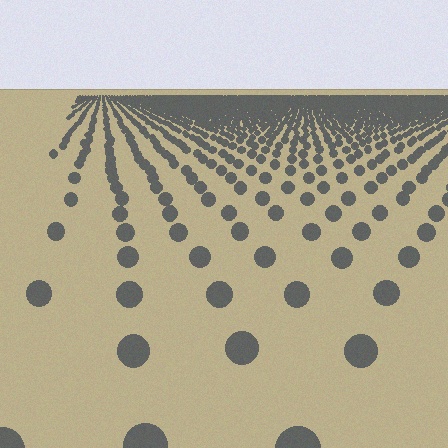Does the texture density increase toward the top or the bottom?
Density increases toward the top.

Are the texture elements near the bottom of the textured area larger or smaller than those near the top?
Larger. Near the bottom, elements are closer to the viewer and appear at a bigger on-screen size.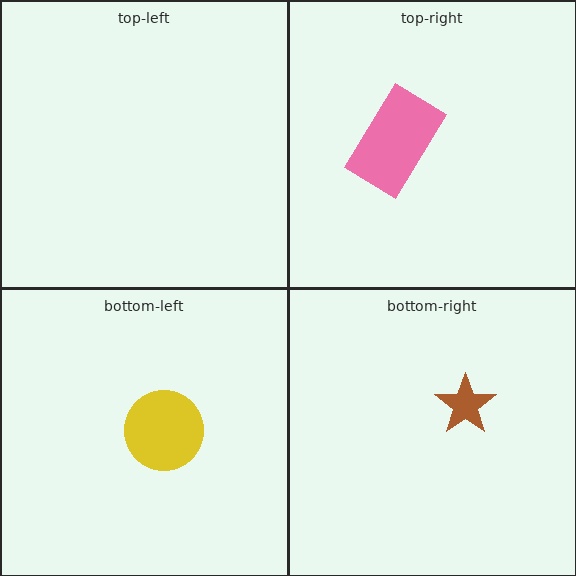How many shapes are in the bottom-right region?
1.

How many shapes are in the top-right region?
1.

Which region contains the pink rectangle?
The top-right region.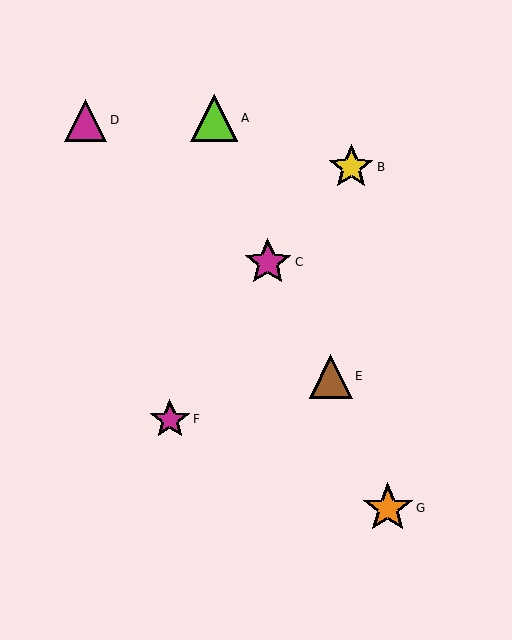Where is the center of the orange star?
The center of the orange star is at (388, 508).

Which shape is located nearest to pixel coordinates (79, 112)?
The magenta triangle (labeled D) at (86, 120) is nearest to that location.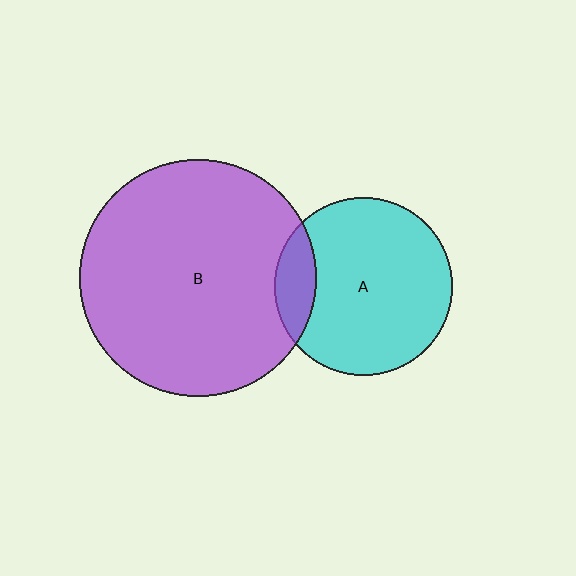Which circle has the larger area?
Circle B (purple).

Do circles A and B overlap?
Yes.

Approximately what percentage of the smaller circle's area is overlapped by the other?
Approximately 15%.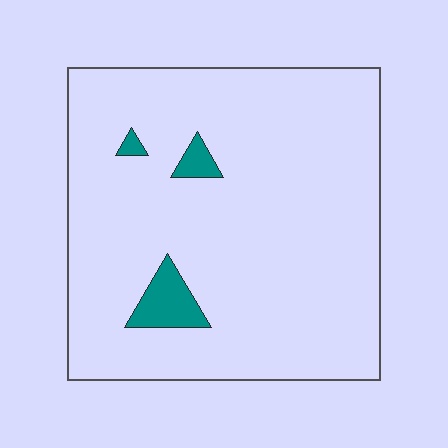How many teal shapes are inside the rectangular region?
3.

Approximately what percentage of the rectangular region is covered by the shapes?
Approximately 5%.